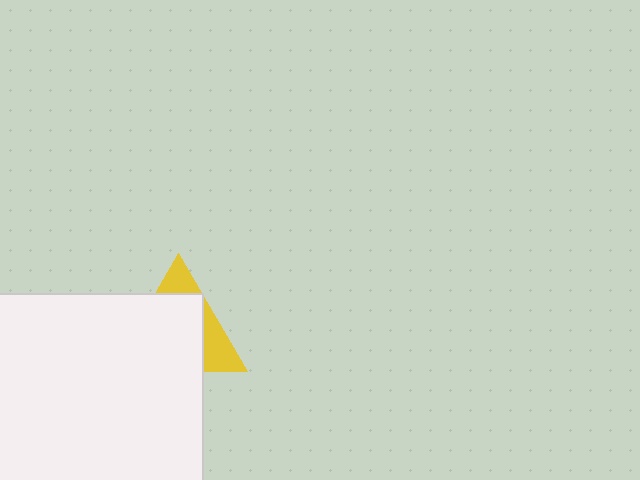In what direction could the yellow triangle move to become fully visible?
The yellow triangle could move toward the upper-right. That would shift it out from behind the white rectangle entirely.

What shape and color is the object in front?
The object in front is a white rectangle.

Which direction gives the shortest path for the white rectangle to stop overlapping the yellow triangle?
Moving toward the lower-left gives the shortest separation.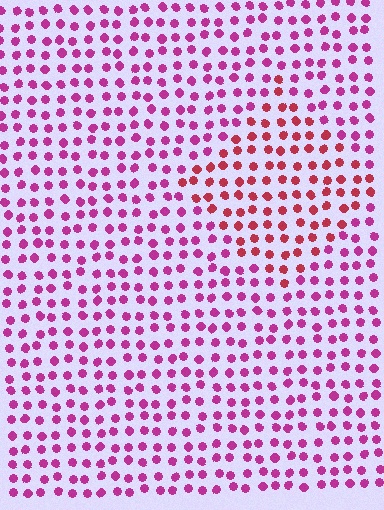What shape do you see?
I see a diamond.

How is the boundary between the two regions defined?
The boundary is defined purely by a slight shift in hue (about 33 degrees). Spacing, size, and orientation are identical on both sides.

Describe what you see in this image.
The image is filled with small magenta elements in a uniform arrangement. A diamond-shaped region is visible where the elements are tinted to a slightly different hue, forming a subtle color boundary.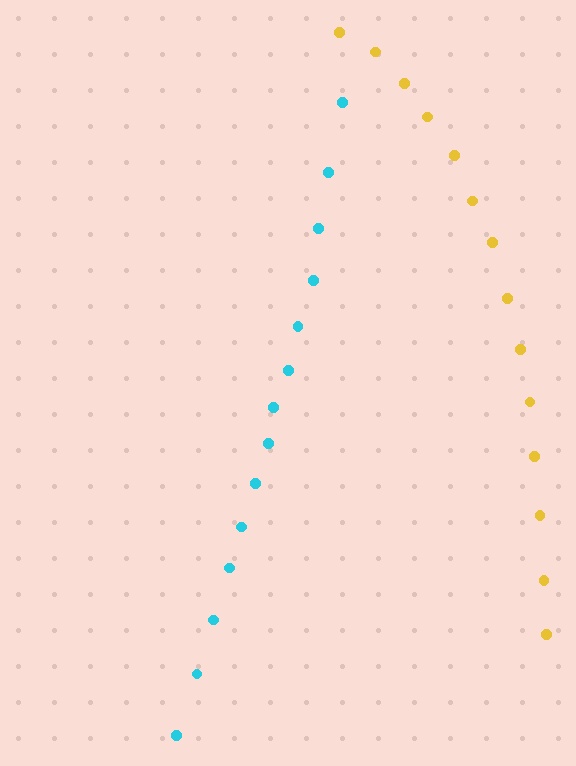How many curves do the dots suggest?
There are 2 distinct paths.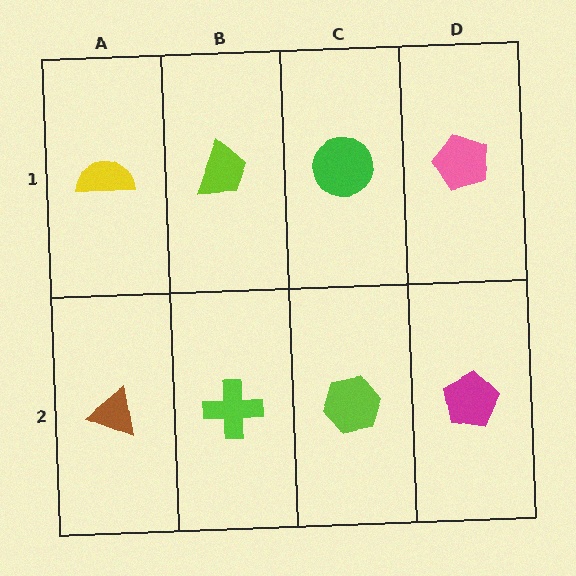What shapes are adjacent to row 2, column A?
A yellow semicircle (row 1, column A), a lime cross (row 2, column B).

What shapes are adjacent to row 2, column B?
A lime trapezoid (row 1, column B), a brown triangle (row 2, column A), a lime hexagon (row 2, column C).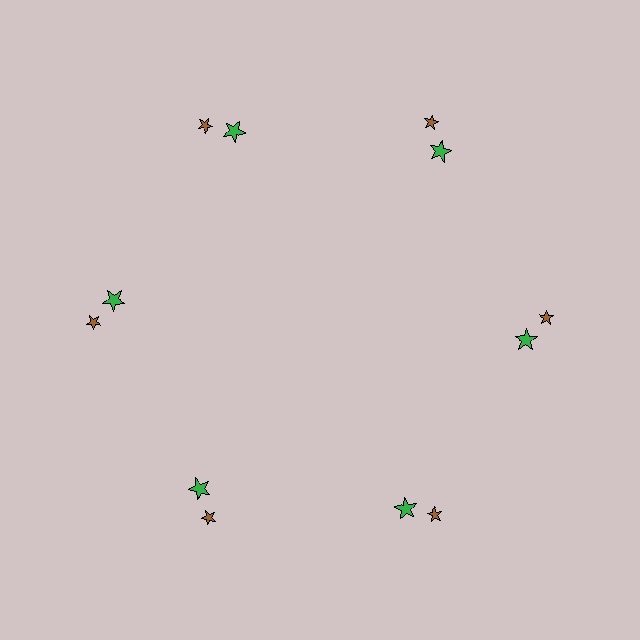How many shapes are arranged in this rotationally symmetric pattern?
There are 12 shapes, arranged in 6 groups of 2.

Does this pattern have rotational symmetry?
Yes, this pattern has 6-fold rotational symmetry. It looks the same after rotating 60 degrees around the center.